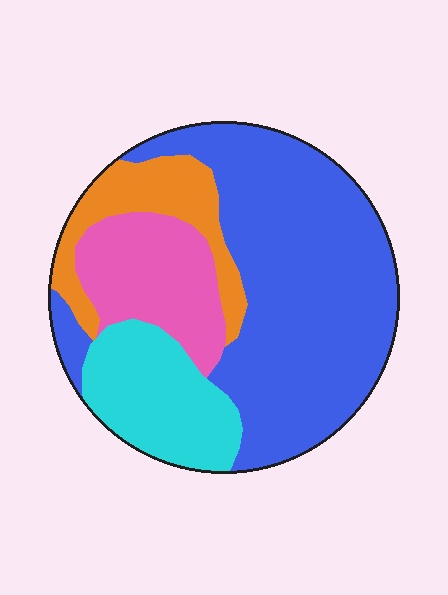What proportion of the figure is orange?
Orange covers about 15% of the figure.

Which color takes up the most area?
Blue, at roughly 55%.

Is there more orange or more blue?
Blue.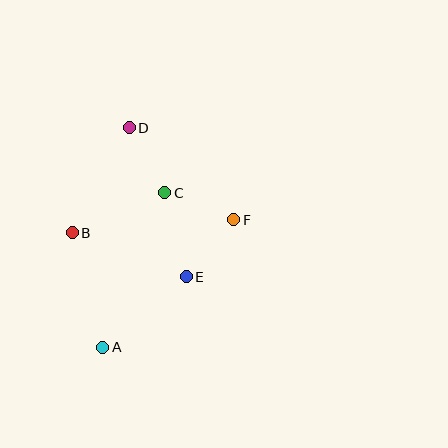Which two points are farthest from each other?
Points A and D are farthest from each other.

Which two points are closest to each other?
Points C and F are closest to each other.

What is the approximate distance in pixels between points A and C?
The distance between A and C is approximately 166 pixels.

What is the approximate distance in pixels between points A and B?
The distance between A and B is approximately 118 pixels.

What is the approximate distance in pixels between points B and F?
The distance between B and F is approximately 162 pixels.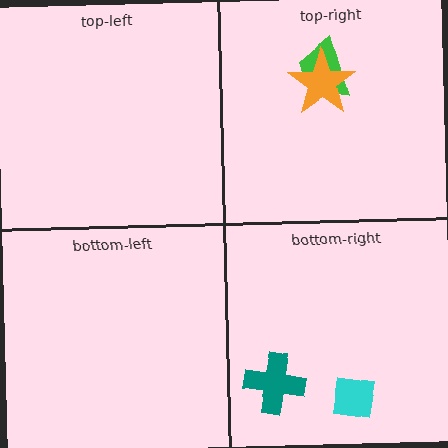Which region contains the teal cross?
The bottom-right region.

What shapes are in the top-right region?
The green trapezoid, the orange star.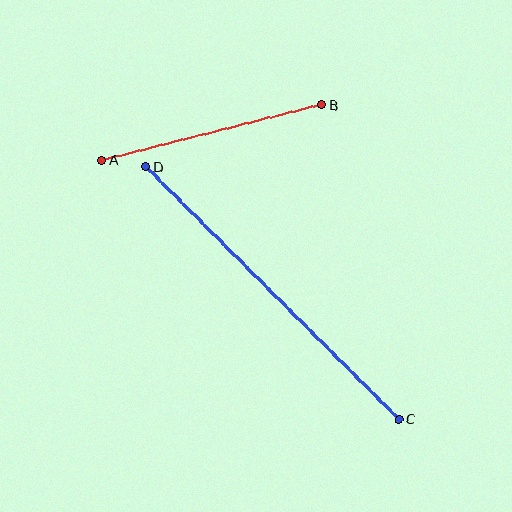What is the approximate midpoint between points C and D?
The midpoint is at approximately (272, 293) pixels.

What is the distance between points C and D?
The distance is approximately 357 pixels.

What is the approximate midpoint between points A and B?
The midpoint is at approximately (212, 132) pixels.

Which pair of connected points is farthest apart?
Points C and D are farthest apart.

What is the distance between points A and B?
The distance is approximately 227 pixels.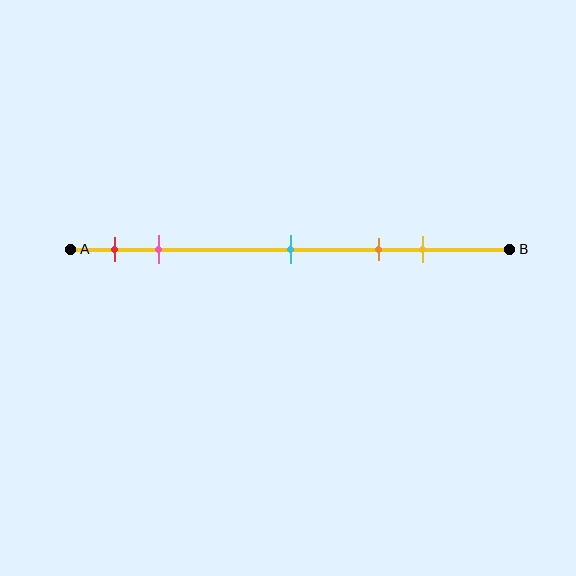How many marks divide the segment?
There are 5 marks dividing the segment.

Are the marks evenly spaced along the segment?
No, the marks are not evenly spaced.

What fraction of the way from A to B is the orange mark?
The orange mark is approximately 70% (0.7) of the way from A to B.